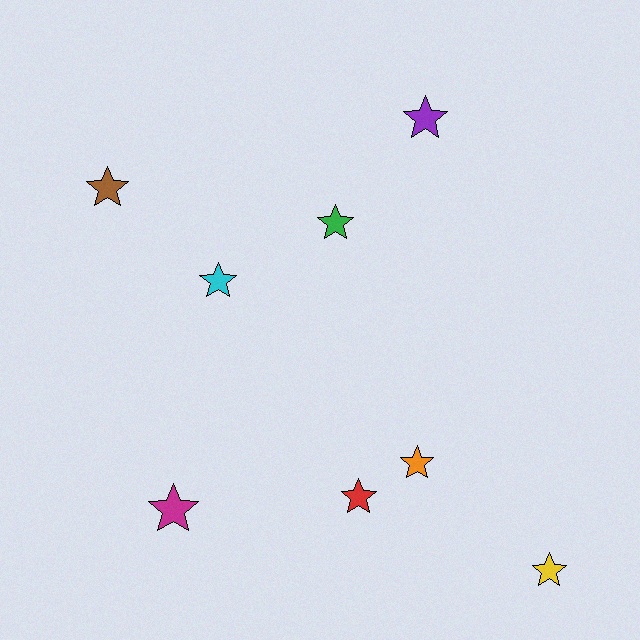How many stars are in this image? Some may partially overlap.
There are 8 stars.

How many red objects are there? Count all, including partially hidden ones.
There is 1 red object.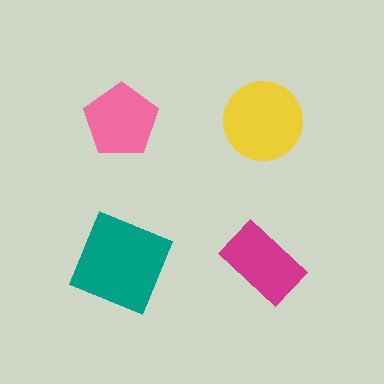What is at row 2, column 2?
A magenta rectangle.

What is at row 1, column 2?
A yellow circle.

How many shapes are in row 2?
2 shapes.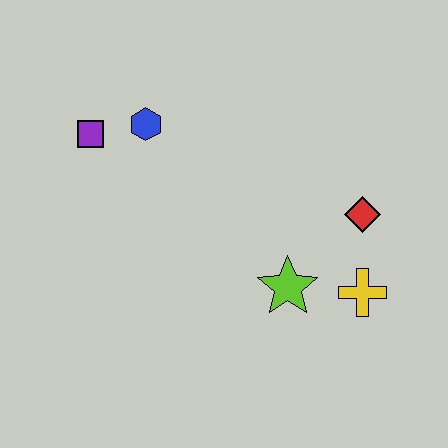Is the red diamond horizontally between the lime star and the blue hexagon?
No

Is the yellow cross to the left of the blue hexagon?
No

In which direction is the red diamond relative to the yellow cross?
The red diamond is above the yellow cross.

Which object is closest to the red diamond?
The yellow cross is closest to the red diamond.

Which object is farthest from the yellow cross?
The purple square is farthest from the yellow cross.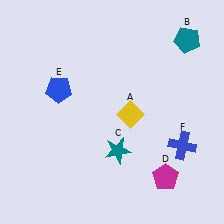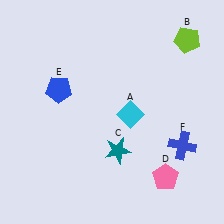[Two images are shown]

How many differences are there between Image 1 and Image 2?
There are 3 differences between the two images.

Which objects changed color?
A changed from yellow to cyan. B changed from teal to lime. D changed from magenta to pink.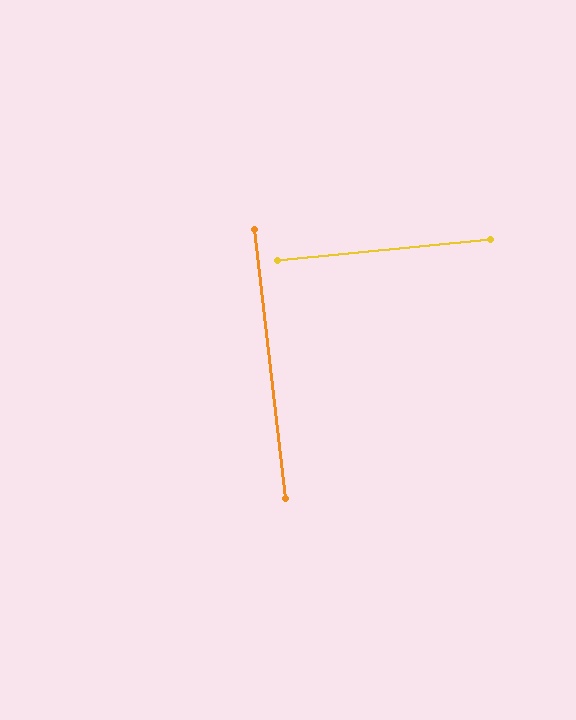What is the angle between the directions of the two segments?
Approximately 89 degrees.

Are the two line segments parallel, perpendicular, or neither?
Perpendicular — they meet at approximately 89°.